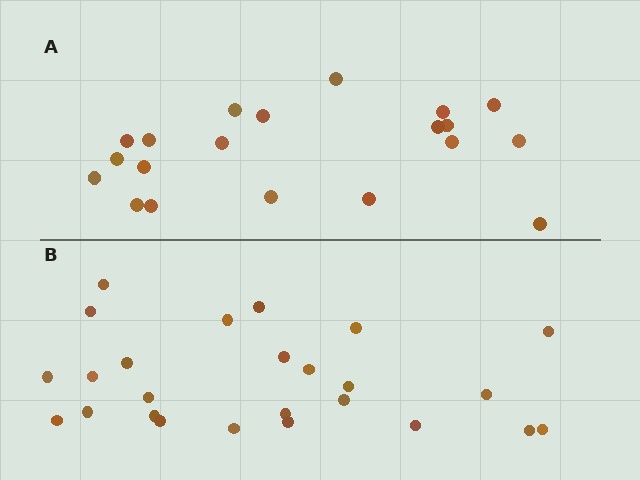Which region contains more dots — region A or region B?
Region B (the bottom region) has more dots.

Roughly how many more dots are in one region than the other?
Region B has about 5 more dots than region A.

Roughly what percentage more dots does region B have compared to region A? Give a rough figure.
About 25% more.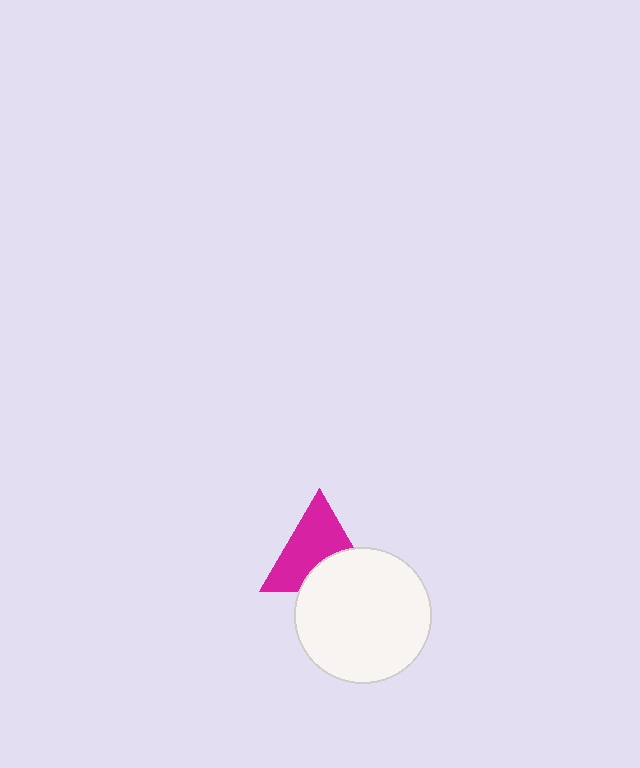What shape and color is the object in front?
The object in front is a white circle.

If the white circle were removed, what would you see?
You would see the complete magenta triangle.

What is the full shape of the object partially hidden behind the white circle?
The partially hidden object is a magenta triangle.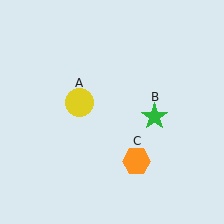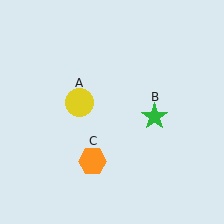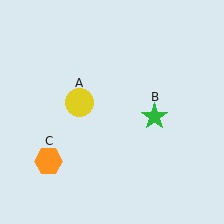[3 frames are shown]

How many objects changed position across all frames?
1 object changed position: orange hexagon (object C).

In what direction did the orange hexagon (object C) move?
The orange hexagon (object C) moved left.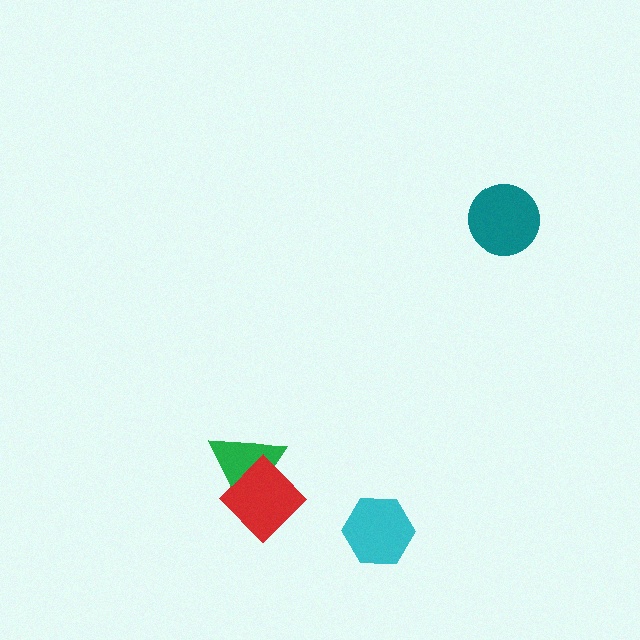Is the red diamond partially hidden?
No, no other shape covers it.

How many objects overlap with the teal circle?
0 objects overlap with the teal circle.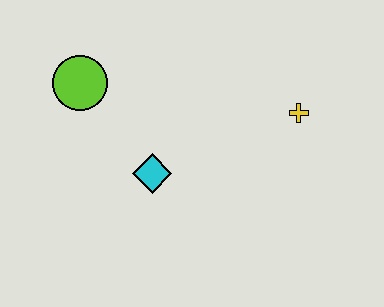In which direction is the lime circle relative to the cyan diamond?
The lime circle is above the cyan diamond.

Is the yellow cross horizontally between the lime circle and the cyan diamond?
No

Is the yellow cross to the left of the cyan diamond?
No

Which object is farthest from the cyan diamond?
The yellow cross is farthest from the cyan diamond.